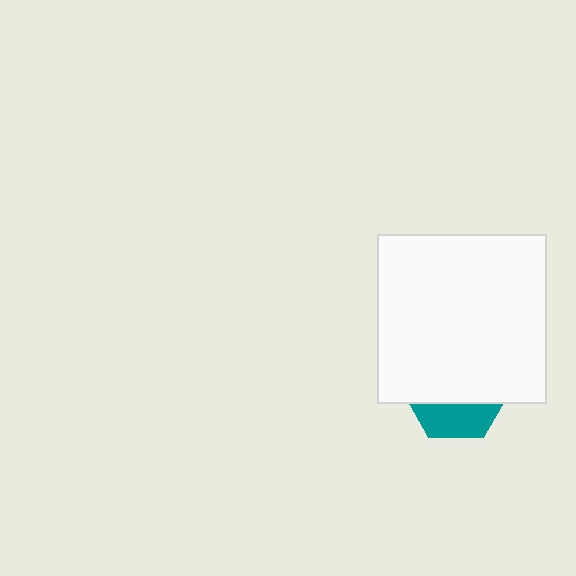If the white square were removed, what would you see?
You would see the complete teal hexagon.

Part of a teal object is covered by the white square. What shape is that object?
It is a hexagon.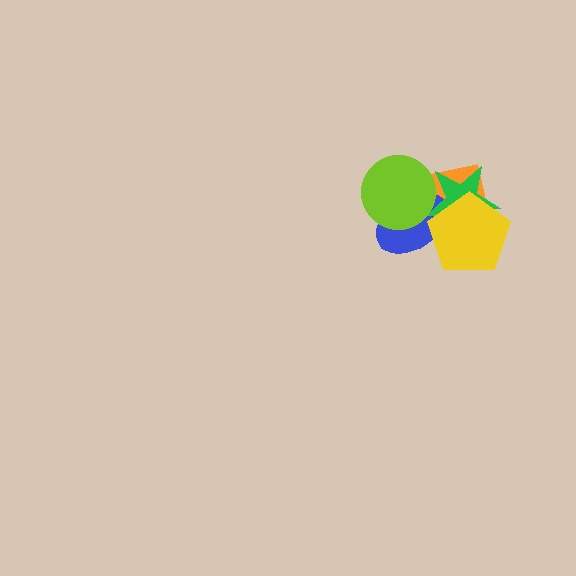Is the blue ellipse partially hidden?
Yes, it is partially covered by another shape.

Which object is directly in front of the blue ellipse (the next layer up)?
The green star is directly in front of the blue ellipse.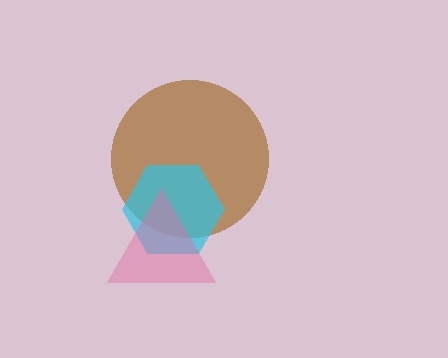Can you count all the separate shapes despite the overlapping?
Yes, there are 3 separate shapes.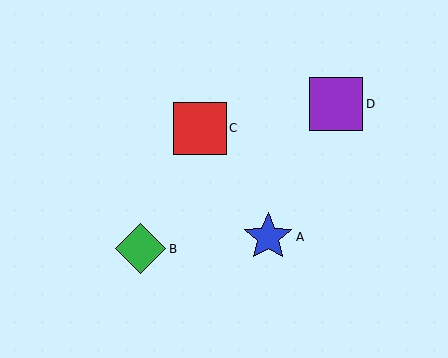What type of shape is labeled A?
Shape A is a blue star.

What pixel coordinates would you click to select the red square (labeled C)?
Click at (200, 128) to select the red square C.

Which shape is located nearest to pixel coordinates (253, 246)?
The blue star (labeled A) at (268, 237) is nearest to that location.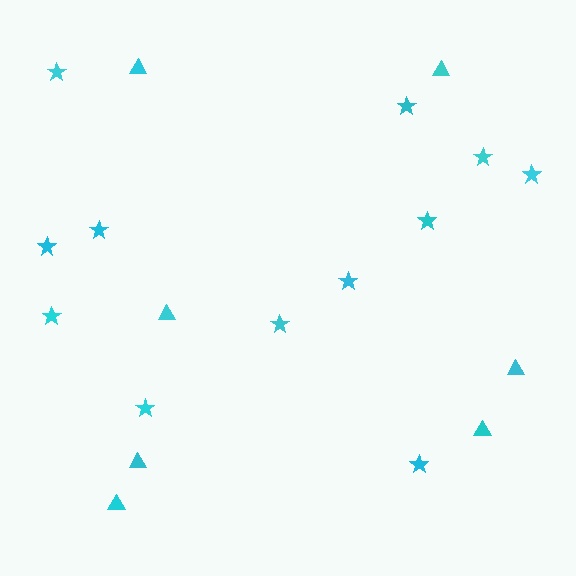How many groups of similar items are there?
There are 2 groups: one group of triangles (7) and one group of stars (12).